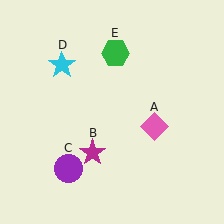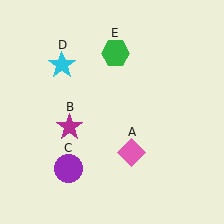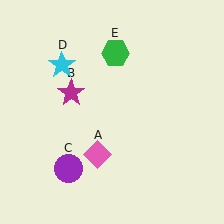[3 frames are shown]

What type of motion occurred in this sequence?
The pink diamond (object A), magenta star (object B) rotated clockwise around the center of the scene.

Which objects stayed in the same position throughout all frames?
Purple circle (object C) and cyan star (object D) and green hexagon (object E) remained stationary.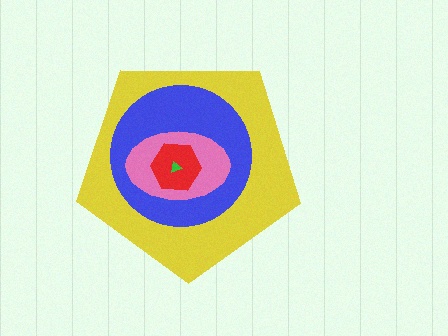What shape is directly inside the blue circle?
The pink ellipse.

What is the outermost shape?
The yellow pentagon.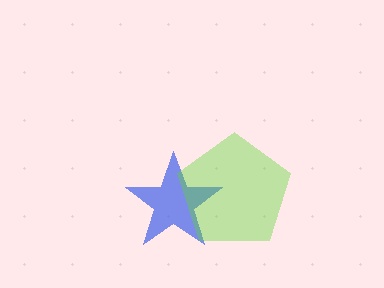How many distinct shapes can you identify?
There are 2 distinct shapes: a blue star, a lime pentagon.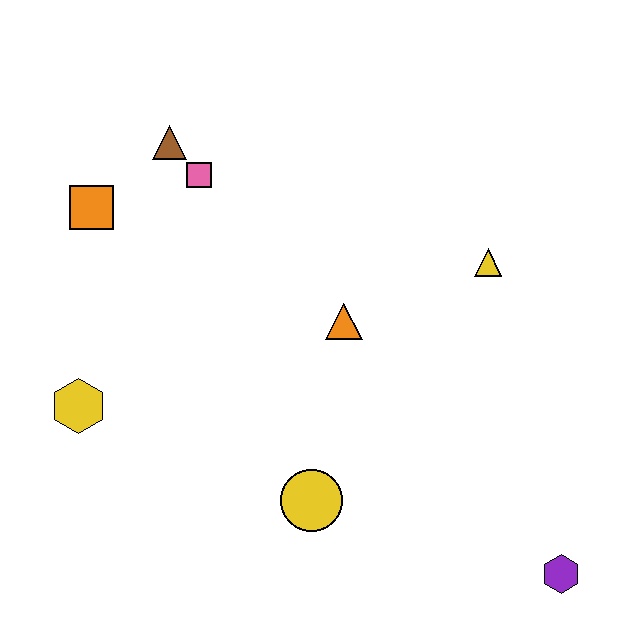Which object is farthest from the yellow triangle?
The yellow hexagon is farthest from the yellow triangle.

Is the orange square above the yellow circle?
Yes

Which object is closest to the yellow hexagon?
The orange square is closest to the yellow hexagon.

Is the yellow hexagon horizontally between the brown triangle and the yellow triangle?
No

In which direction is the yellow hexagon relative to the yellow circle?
The yellow hexagon is to the left of the yellow circle.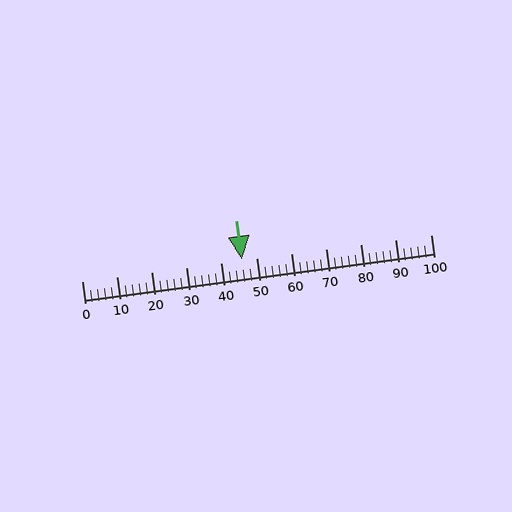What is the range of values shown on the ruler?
The ruler shows values from 0 to 100.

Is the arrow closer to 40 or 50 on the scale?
The arrow is closer to 50.